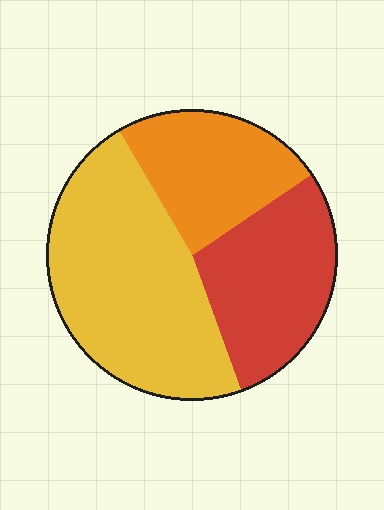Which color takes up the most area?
Yellow, at roughly 45%.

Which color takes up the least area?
Orange, at roughly 25%.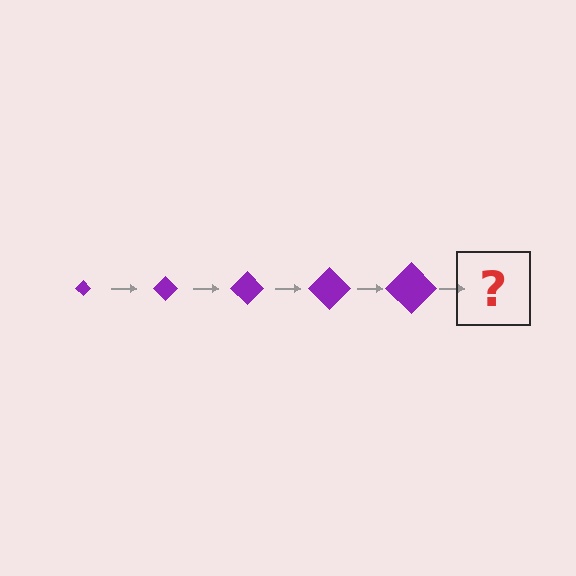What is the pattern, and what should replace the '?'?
The pattern is that the diamond gets progressively larger each step. The '?' should be a purple diamond, larger than the previous one.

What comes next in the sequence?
The next element should be a purple diamond, larger than the previous one.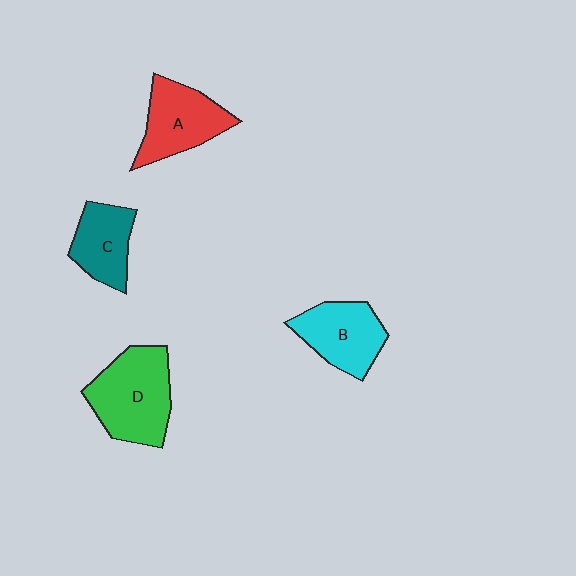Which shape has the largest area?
Shape D (green).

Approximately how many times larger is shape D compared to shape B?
Approximately 1.3 times.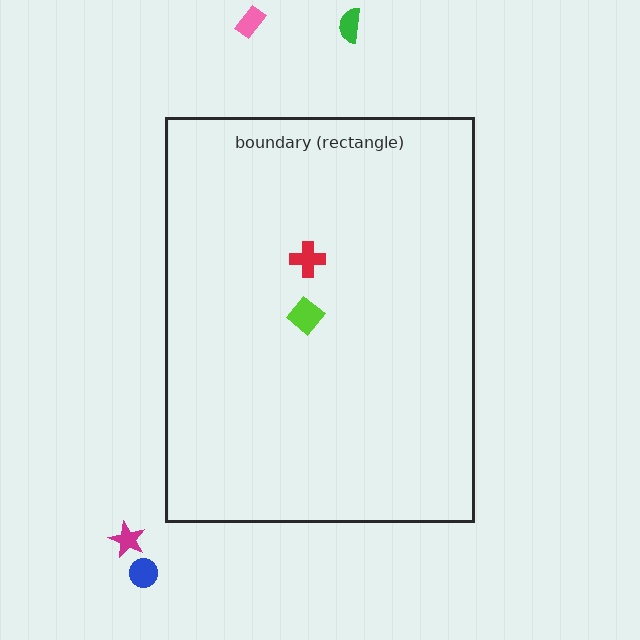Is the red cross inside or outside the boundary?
Inside.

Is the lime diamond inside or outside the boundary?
Inside.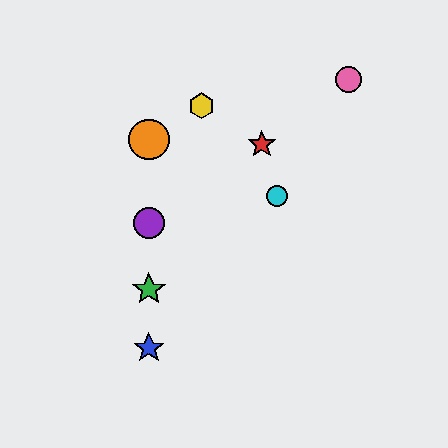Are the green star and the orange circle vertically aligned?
Yes, both are at x≈149.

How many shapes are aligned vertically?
4 shapes (the blue star, the green star, the purple circle, the orange circle) are aligned vertically.